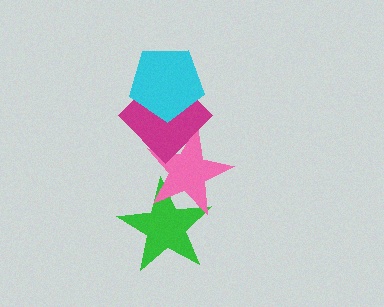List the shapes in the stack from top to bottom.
From top to bottom: the cyan pentagon, the magenta diamond, the pink star, the green star.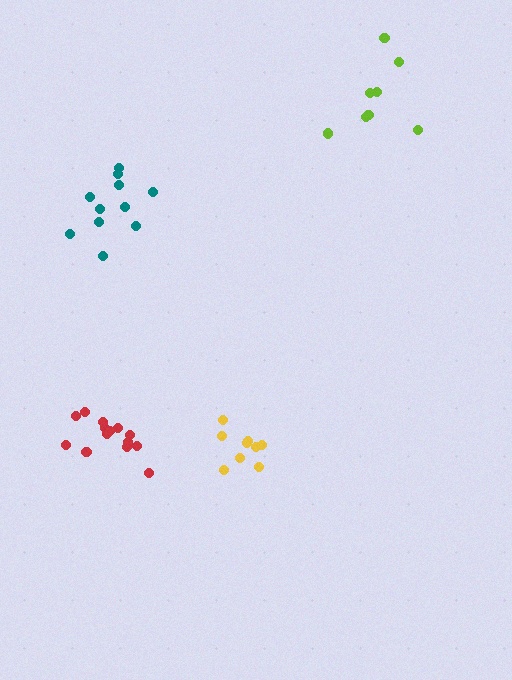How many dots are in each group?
Group 1: 9 dots, Group 2: 14 dots, Group 3: 11 dots, Group 4: 8 dots (42 total).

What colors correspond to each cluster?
The clusters are colored: yellow, red, teal, lime.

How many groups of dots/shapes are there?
There are 4 groups.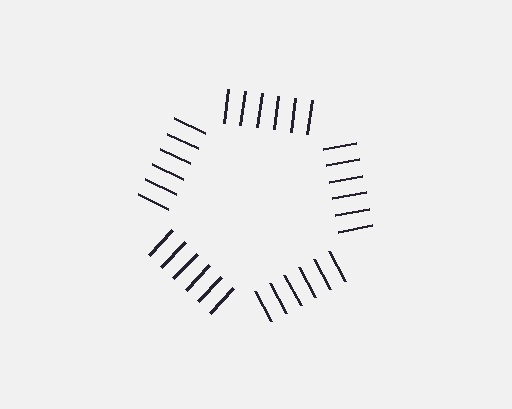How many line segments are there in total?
30 — 6 along each of the 5 edges.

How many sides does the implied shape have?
5 sides — the line-ends trace a pentagon.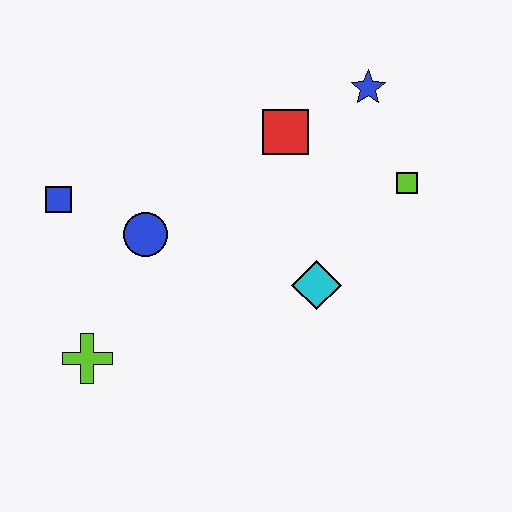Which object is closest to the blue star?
The red square is closest to the blue star.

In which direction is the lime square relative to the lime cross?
The lime square is to the right of the lime cross.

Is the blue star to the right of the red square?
Yes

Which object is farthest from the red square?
The lime cross is farthest from the red square.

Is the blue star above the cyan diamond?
Yes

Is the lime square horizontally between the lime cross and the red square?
No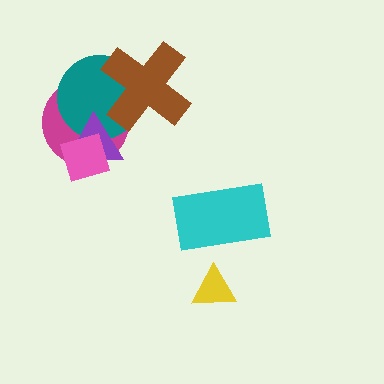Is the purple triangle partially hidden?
Yes, it is partially covered by another shape.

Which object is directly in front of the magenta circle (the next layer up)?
The teal circle is directly in front of the magenta circle.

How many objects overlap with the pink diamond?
3 objects overlap with the pink diamond.